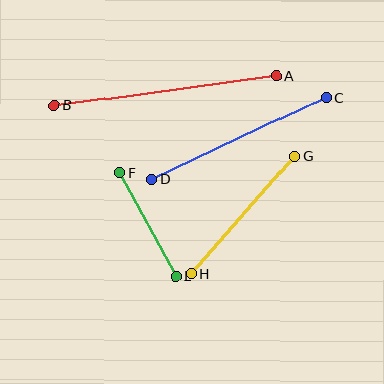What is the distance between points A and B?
The distance is approximately 224 pixels.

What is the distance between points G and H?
The distance is approximately 158 pixels.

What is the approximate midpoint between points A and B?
The midpoint is at approximately (165, 91) pixels.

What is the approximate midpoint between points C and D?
The midpoint is at approximately (239, 138) pixels.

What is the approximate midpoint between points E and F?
The midpoint is at approximately (148, 224) pixels.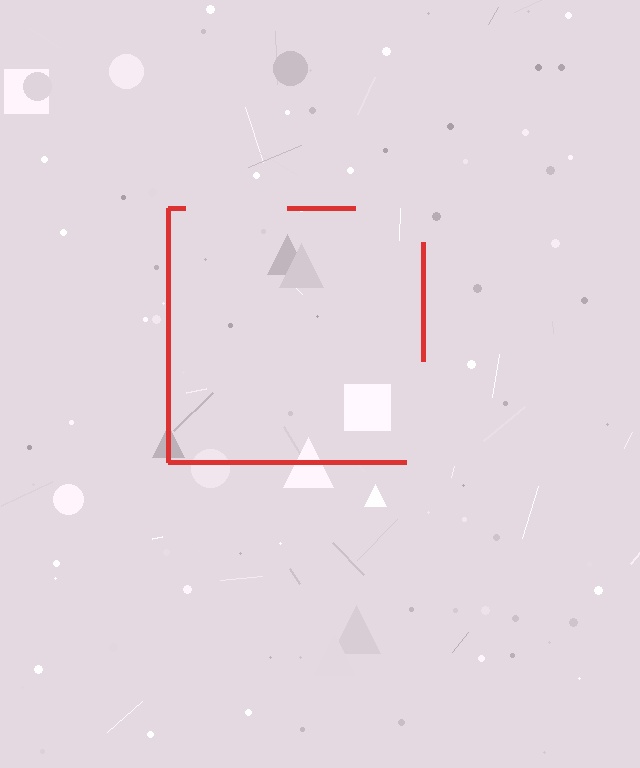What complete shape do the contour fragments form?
The contour fragments form a square.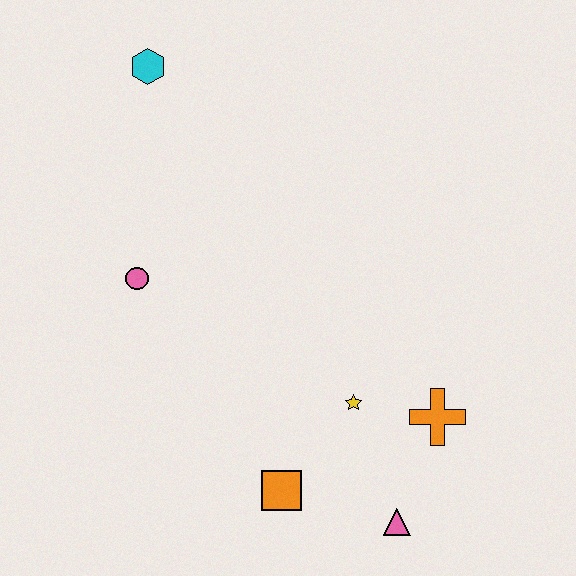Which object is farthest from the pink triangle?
The cyan hexagon is farthest from the pink triangle.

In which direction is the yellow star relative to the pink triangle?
The yellow star is above the pink triangle.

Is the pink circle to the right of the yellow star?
No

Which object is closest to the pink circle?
The cyan hexagon is closest to the pink circle.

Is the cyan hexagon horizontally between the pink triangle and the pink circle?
Yes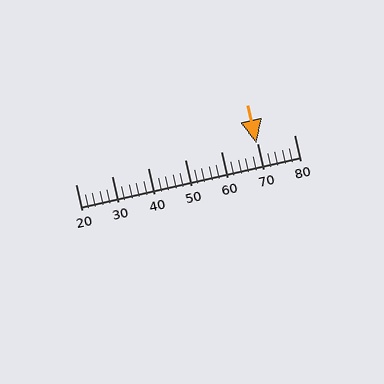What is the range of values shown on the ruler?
The ruler shows values from 20 to 80.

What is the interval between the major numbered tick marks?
The major tick marks are spaced 10 units apart.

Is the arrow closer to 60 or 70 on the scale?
The arrow is closer to 70.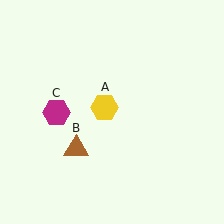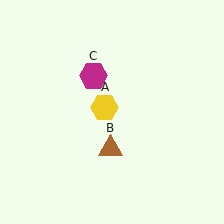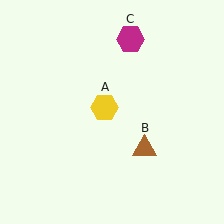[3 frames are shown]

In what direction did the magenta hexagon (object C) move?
The magenta hexagon (object C) moved up and to the right.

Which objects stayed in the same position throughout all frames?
Yellow hexagon (object A) remained stationary.